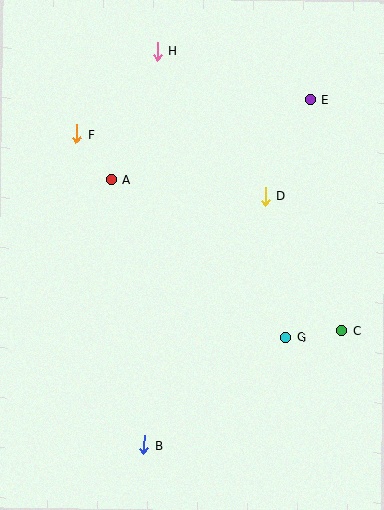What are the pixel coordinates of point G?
Point G is at (286, 338).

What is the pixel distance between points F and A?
The distance between F and A is 58 pixels.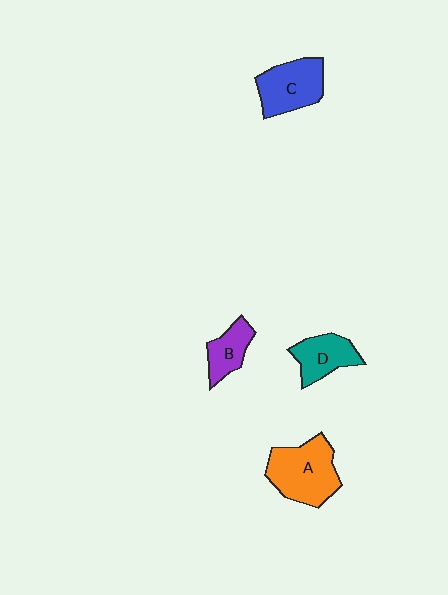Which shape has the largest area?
Shape A (orange).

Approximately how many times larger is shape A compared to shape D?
Approximately 1.6 times.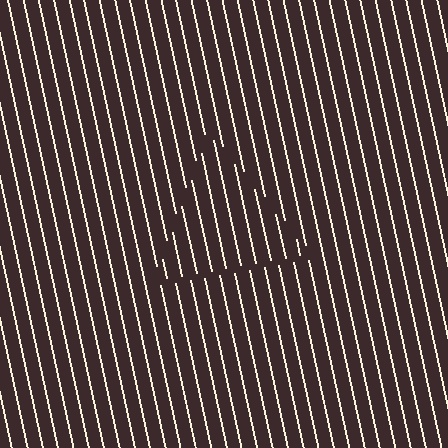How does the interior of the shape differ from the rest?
The interior of the shape contains the same grating, shifted by half a period — the contour is defined by the phase discontinuity where line-ends from the inner and outer gratings abut.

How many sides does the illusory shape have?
3 sides — the line-ends trace a triangle.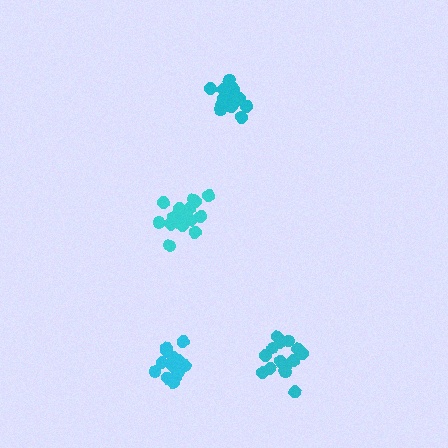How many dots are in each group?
Group 1: 16 dots, Group 2: 17 dots, Group 3: 15 dots, Group 4: 17 dots (65 total).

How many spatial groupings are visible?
There are 4 spatial groupings.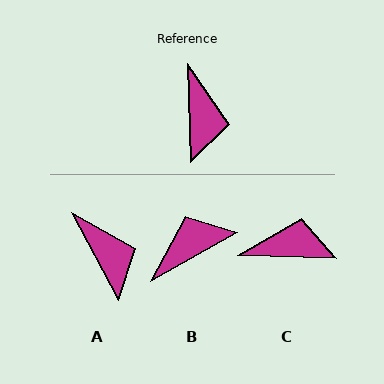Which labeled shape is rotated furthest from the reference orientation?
B, about 118 degrees away.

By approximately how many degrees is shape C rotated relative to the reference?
Approximately 86 degrees counter-clockwise.